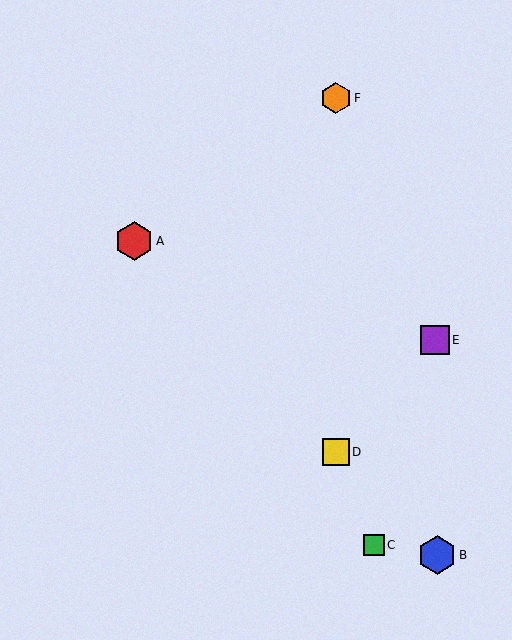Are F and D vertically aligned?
Yes, both are at x≈336.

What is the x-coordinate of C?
Object C is at x≈374.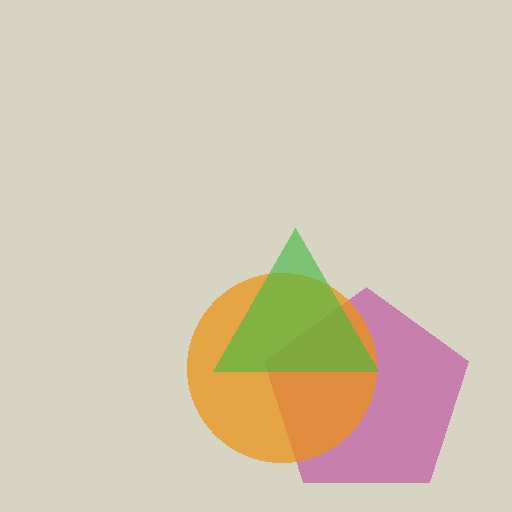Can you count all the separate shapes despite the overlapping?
Yes, there are 3 separate shapes.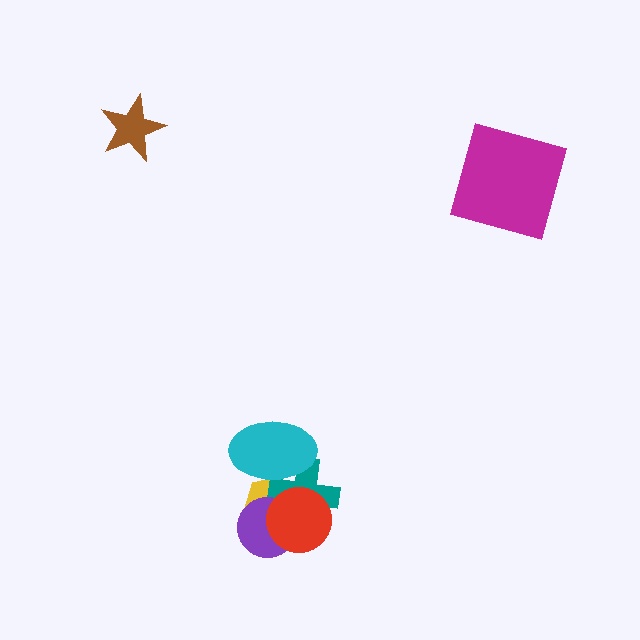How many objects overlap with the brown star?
0 objects overlap with the brown star.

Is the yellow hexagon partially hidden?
Yes, it is partially covered by another shape.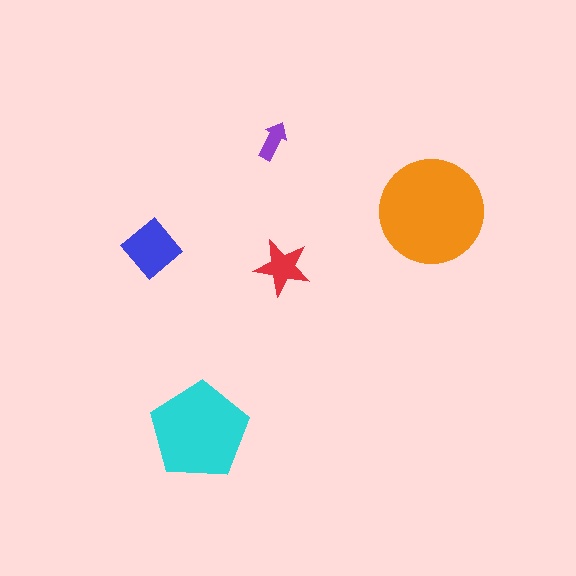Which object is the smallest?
The purple arrow.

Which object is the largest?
The orange circle.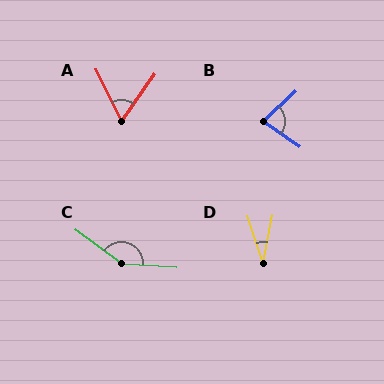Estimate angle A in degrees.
Approximately 61 degrees.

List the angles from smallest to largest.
D (29°), A (61°), B (78°), C (147°).